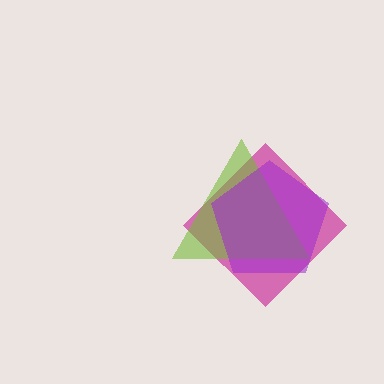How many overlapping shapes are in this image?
There are 3 overlapping shapes in the image.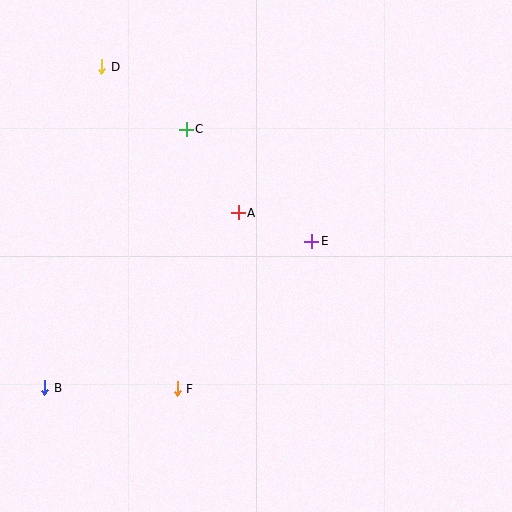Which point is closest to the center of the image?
Point A at (238, 213) is closest to the center.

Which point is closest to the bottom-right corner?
Point E is closest to the bottom-right corner.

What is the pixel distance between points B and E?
The distance between B and E is 304 pixels.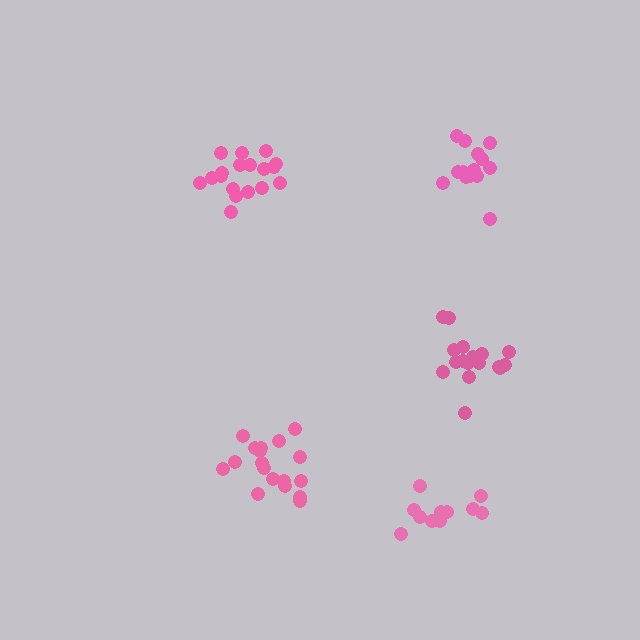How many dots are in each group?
Group 1: 18 dots, Group 2: 15 dots, Group 3: 17 dots, Group 4: 13 dots, Group 5: 19 dots (82 total).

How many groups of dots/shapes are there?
There are 5 groups.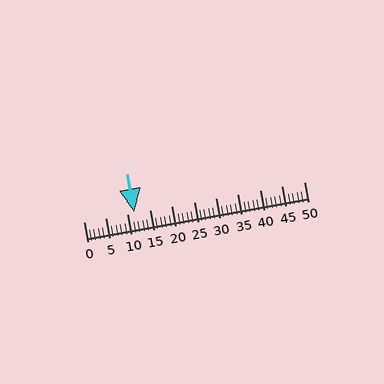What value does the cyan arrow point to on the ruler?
The cyan arrow points to approximately 12.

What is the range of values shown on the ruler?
The ruler shows values from 0 to 50.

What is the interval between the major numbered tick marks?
The major tick marks are spaced 5 units apart.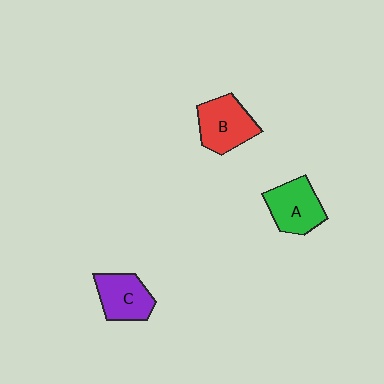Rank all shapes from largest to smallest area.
From largest to smallest: B (red), A (green), C (purple).